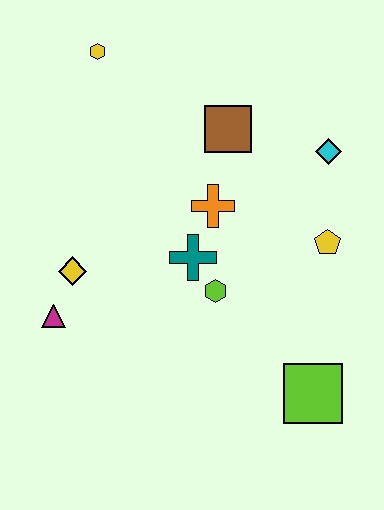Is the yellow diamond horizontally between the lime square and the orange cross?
No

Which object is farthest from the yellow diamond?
The cyan diamond is farthest from the yellow diamond.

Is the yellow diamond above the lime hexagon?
Yes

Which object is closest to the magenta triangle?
The yellow diamond is closest to the magenta triangle.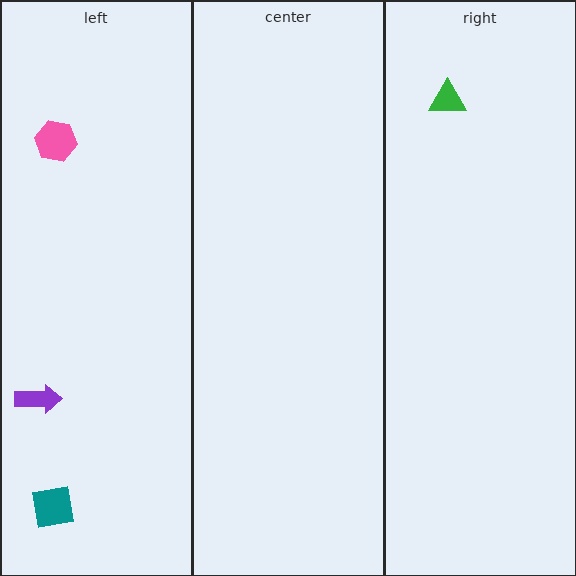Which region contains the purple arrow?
The left region.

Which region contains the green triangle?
The right region.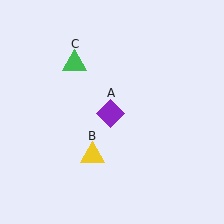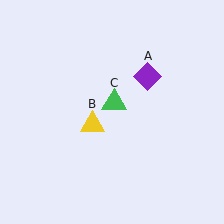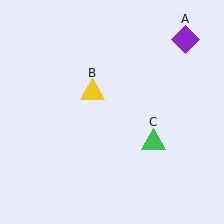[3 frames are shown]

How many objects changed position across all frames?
3 objects changed position: purple diamond (object A), yellow triangle (object B), green triangle (object C).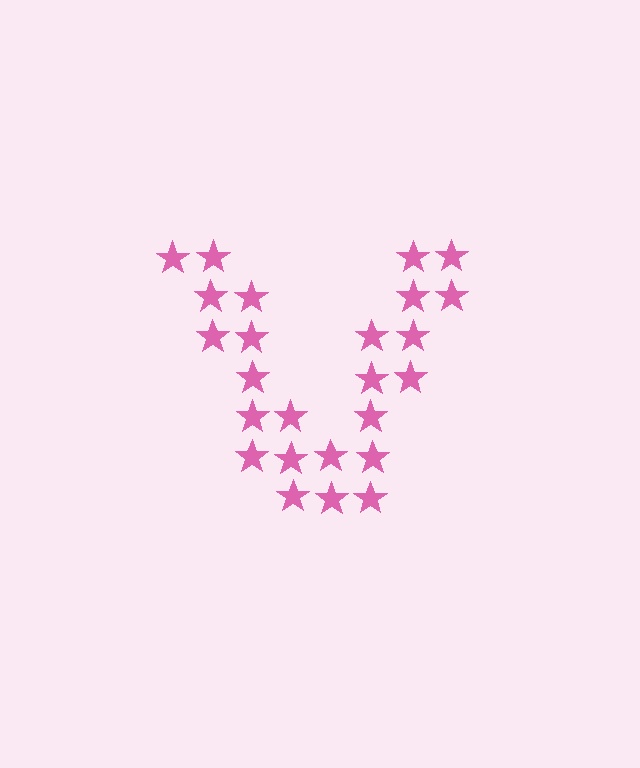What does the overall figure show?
The overall figure shows the letter V.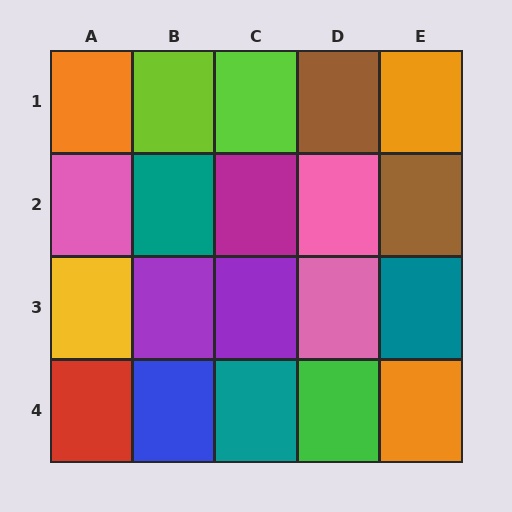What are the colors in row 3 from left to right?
Yellow, purple, purple, pink, teal.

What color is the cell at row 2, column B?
Teal.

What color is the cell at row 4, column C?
Teal.